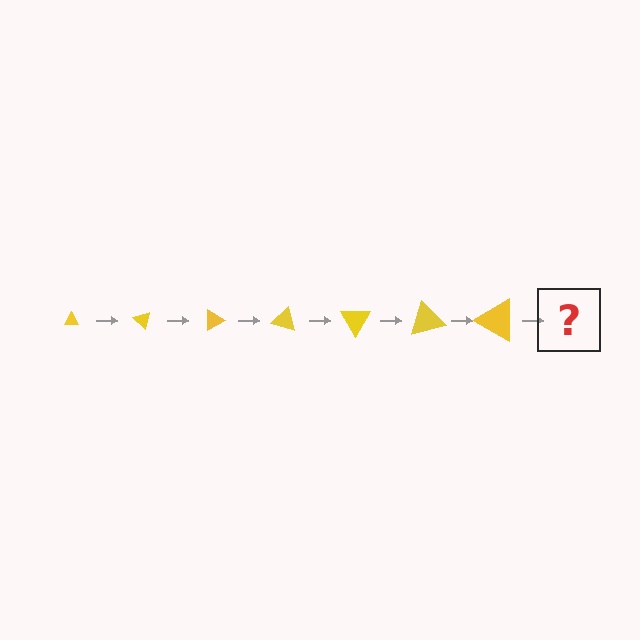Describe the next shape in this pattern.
It should be a triangle, larger than the previous one and rotated 315 degrees from the start.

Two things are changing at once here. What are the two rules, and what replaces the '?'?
The two rules are that the triangle grows larger each step and it rotates 45 degrees each step. The '?' should be a triangle, larger than the previous one and rotated 315 degrees from the start.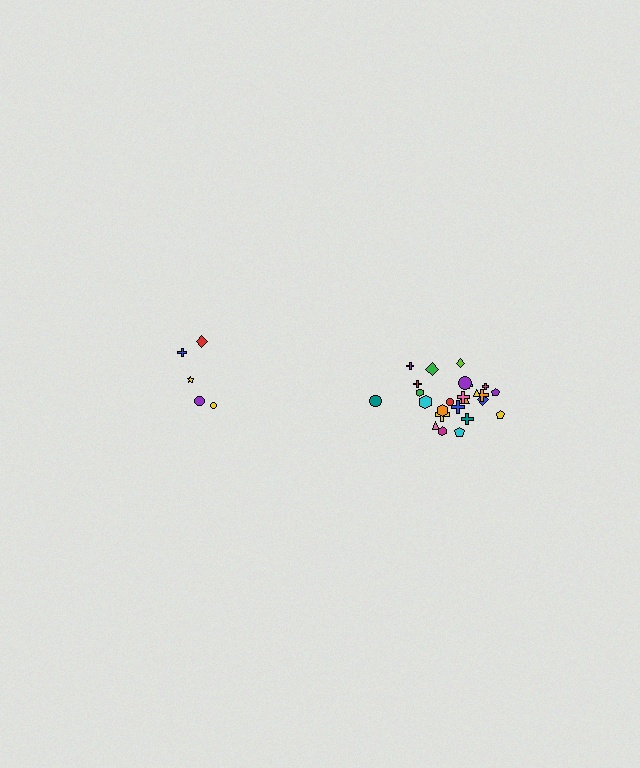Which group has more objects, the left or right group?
The right group.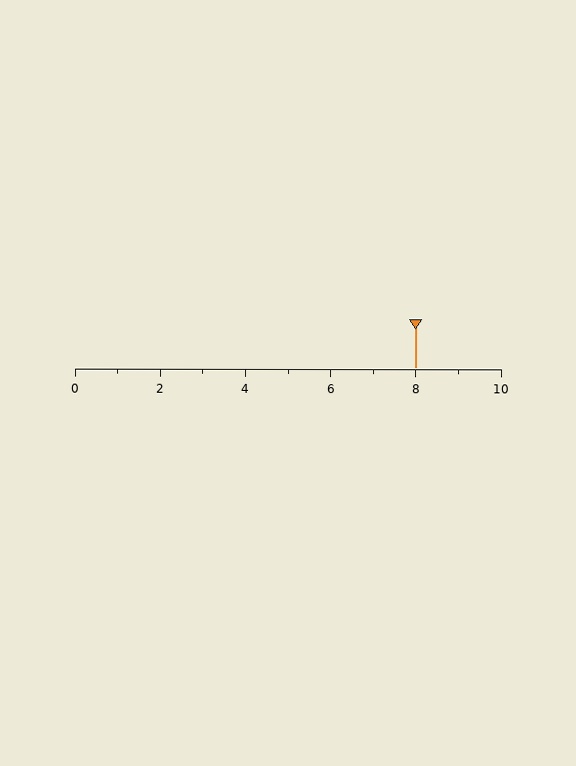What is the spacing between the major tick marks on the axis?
The major ticks are spaced 2 apart.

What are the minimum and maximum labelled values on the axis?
The axis runs from 0 to 10.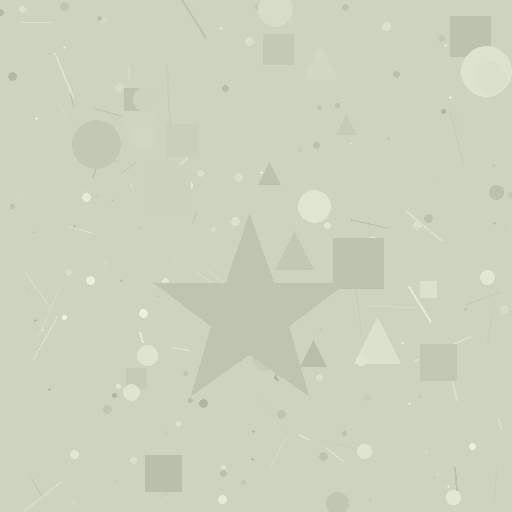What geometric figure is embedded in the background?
A star is embedded in the background.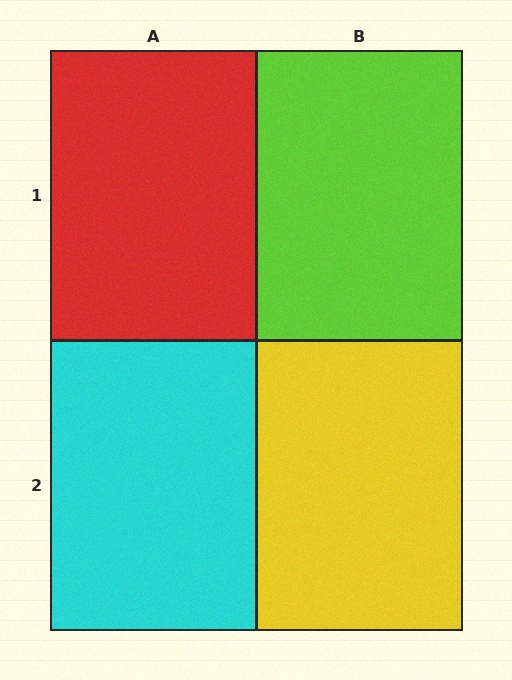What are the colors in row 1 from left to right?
Red, lime.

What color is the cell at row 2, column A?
Cyan.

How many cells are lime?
1 cell is lime.